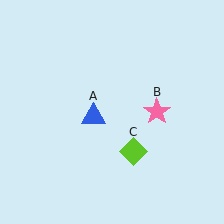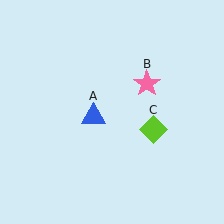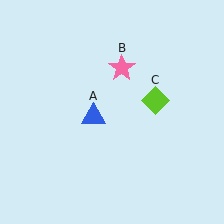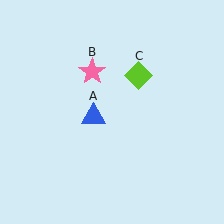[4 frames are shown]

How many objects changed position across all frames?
2 objects changed position: pink star (object B), lime diamond (object C).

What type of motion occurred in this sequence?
The pink star (object B), lime diamond (object C) rotated counterclockwise around the center of the scene.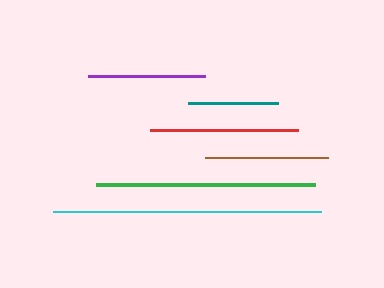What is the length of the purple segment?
The purple segment is approximately 116 pixels long.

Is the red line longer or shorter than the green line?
The green line is longer than the red line.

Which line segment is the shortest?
The teal line is the shortest at approximately 90 pixels.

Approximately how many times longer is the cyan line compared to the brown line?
The cyan line is approximately 2.2 times the length of the brown line.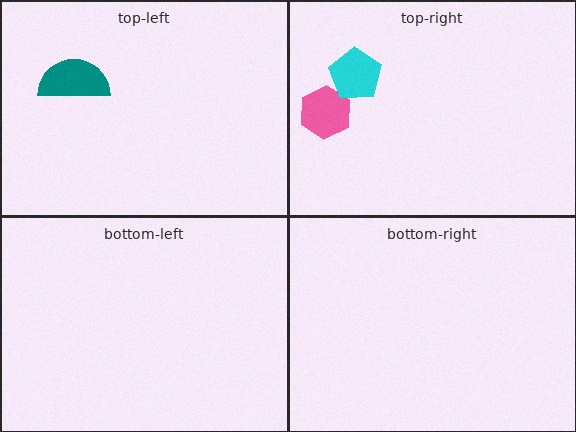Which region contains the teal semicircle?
The top-left region.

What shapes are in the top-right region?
The pink hexagon, the cyan pentagon.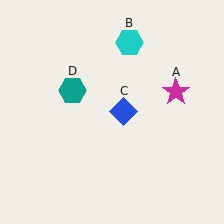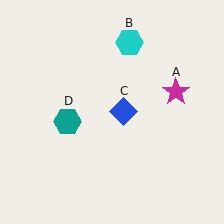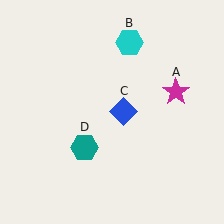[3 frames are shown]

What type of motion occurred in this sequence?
The teal hexagon (object D) rotated counterclockwise around the center of the scene.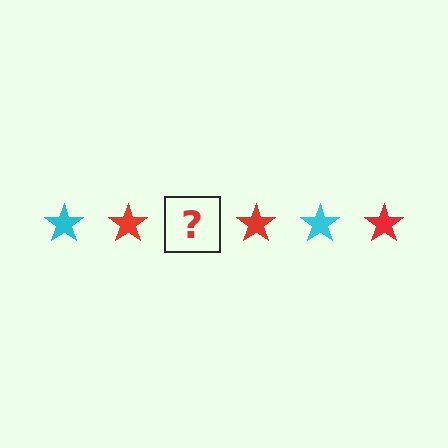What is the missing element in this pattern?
The missing element is a cyan star.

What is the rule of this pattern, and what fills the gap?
The rule is that the pattern cycles through cyan, red stars. The gap should be filled with a cyan star.